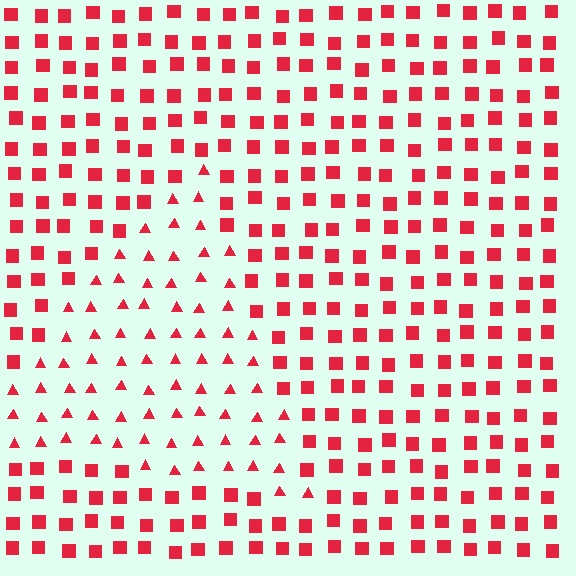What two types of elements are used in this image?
The image uses triangles inside the triangle region and squares outside it.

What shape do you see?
I see a triangle.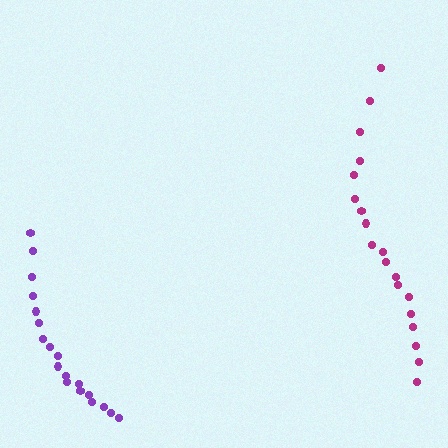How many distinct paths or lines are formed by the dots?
There are 2 distinct paths.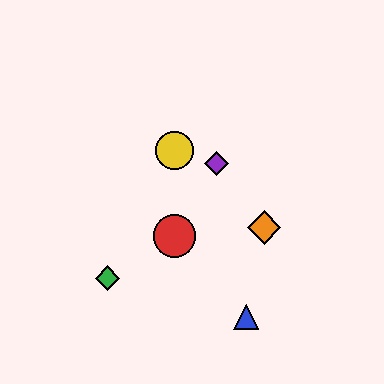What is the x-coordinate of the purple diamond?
The purple diamond is at x≈216.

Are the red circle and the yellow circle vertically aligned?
Yes, both are at x≈175.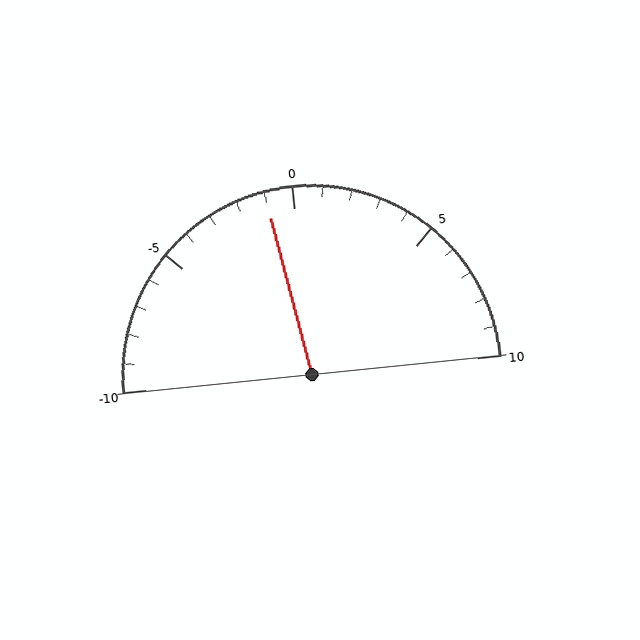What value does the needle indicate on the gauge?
The needle indicates approximately -1.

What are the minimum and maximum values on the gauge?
The gauge ranges from -10 to 10.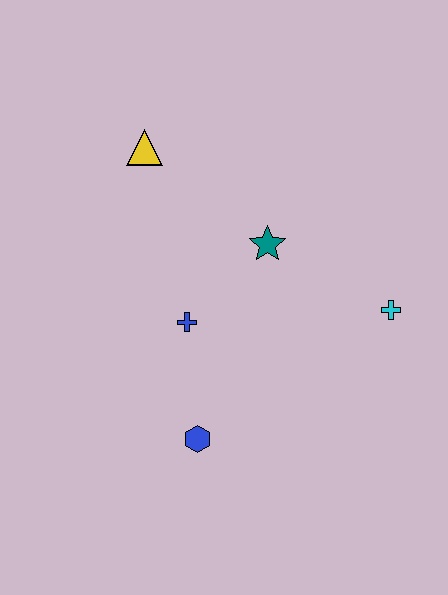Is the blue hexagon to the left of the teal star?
Yes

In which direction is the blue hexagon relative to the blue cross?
The blue hexagon is below the blue cross.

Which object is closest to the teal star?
The blue cross is closest to the teal star.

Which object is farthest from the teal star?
The blue hexagon is farthest from the teal star.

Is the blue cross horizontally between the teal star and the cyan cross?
No